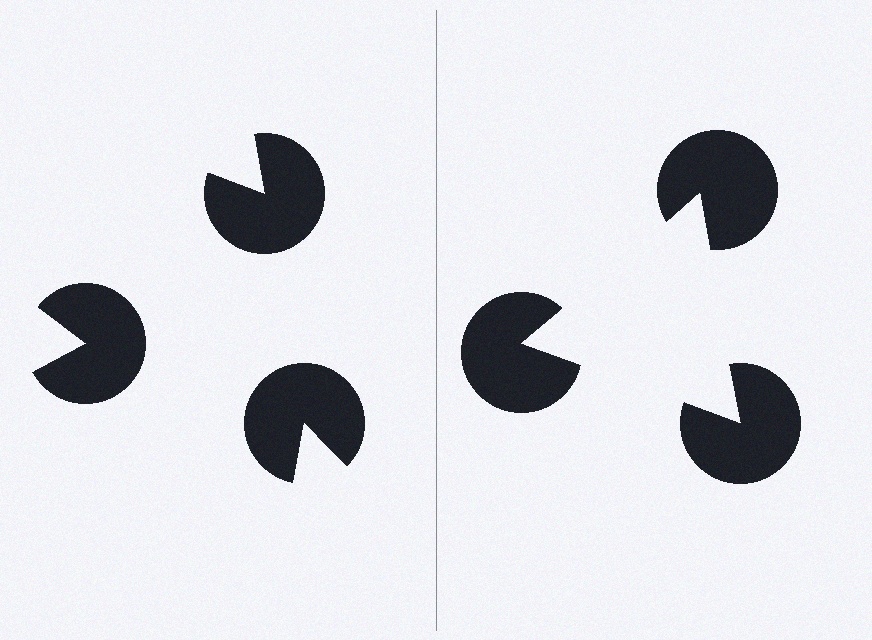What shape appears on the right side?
An illusory triangle.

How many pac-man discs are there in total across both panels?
6 — 3 on each side.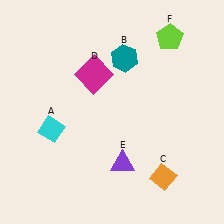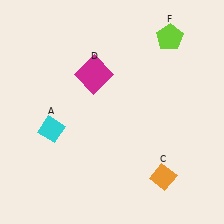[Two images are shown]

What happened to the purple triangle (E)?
The purple triangle (E) was removed in Image 2. It was in the bottom-right area of Image 1.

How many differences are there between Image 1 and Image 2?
There are 2 differences between the two images.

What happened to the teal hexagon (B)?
The teal hexagon (B) was removed in Image 2. It was in the top-right area of Image 1.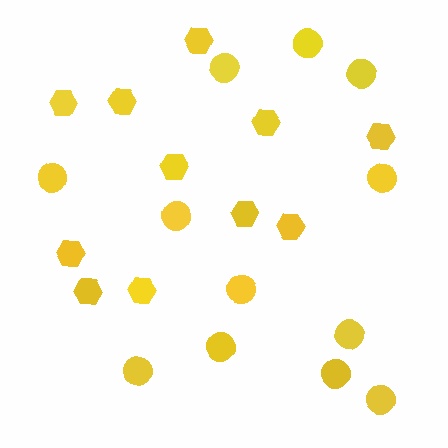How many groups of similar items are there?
There are 2 groups: one group of circles (12) and one group of hexagons (11).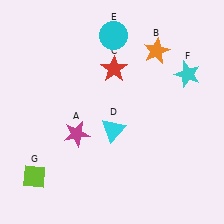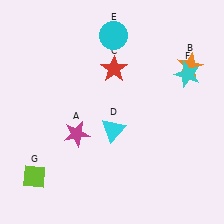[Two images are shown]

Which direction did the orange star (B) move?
The orange star (B) moved right.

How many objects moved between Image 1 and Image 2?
1 object moved between the two images.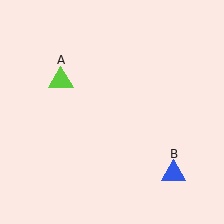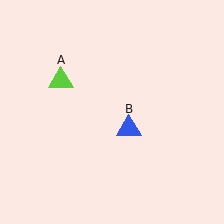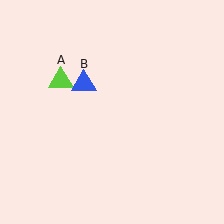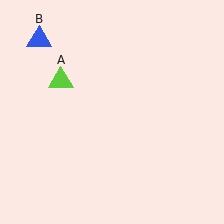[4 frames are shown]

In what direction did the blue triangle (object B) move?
The blue triangle (object B) moved up and to the left.